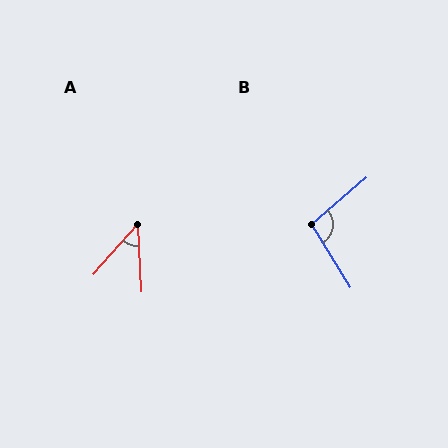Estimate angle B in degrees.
Approximately 99 degrees.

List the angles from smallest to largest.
A (44°), B (99°).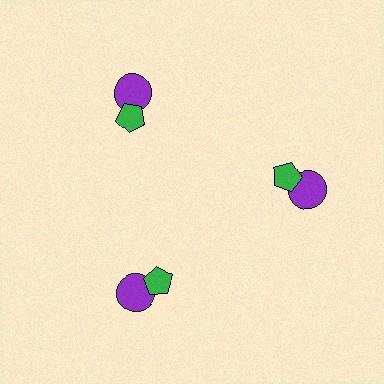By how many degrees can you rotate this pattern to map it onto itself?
The pattern maps onto itself every 120 degrees of rotation.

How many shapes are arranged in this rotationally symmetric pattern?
There are 6 shapes, arranged in 3 groups of 2.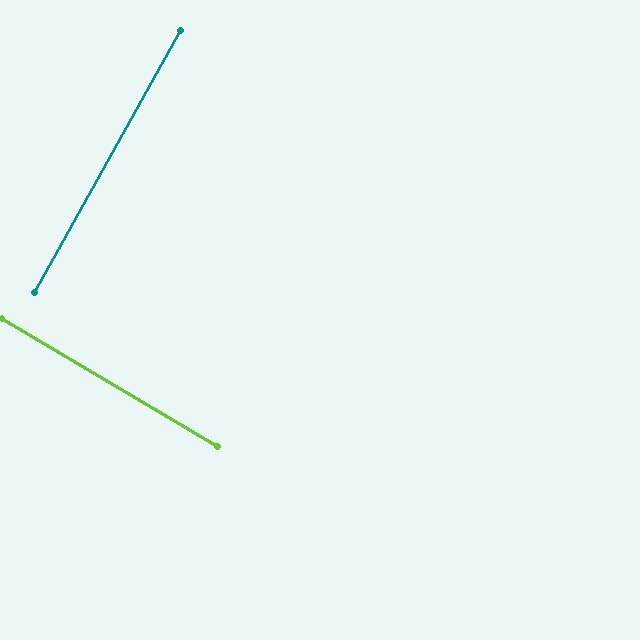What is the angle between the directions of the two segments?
Approximately 88 degrees.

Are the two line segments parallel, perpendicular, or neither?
Perpendicular — they meet at approximately 88°.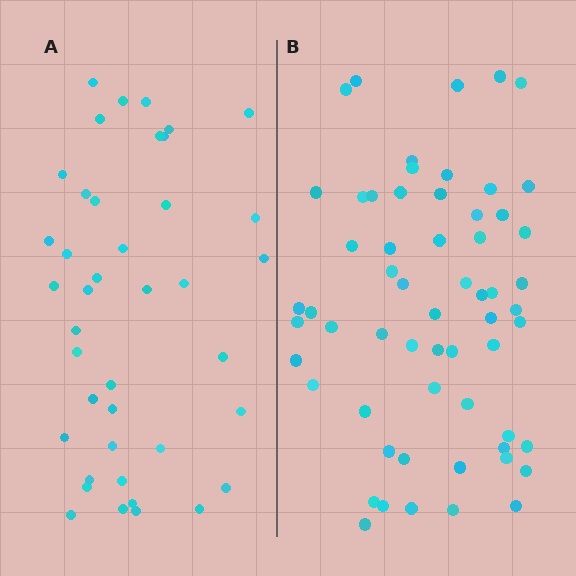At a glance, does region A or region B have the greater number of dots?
Region B (the right region) has more dots.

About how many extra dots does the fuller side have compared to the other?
Region B has approximately 20 more dots than region A.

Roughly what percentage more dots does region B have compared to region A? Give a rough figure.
About 45% more.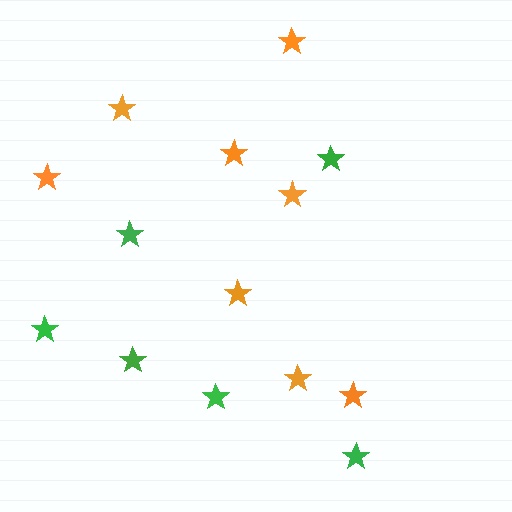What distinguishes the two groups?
There are 2 groups: one group of orange stars (8) and one group of green stars (6).